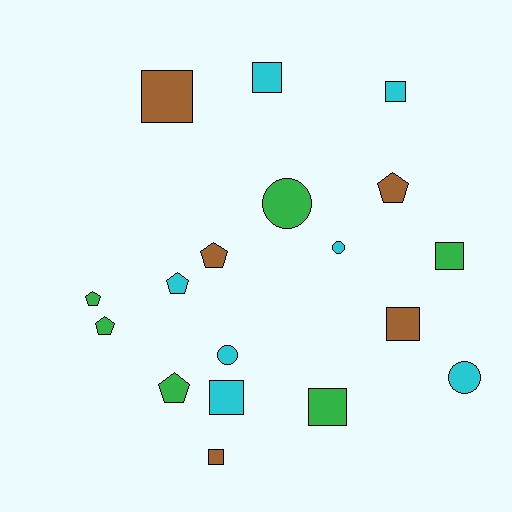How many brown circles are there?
There are no brown circles.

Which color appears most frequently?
Cyan, with 7 objects.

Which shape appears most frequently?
Square, with 8 objects.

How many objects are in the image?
There are 18 objects.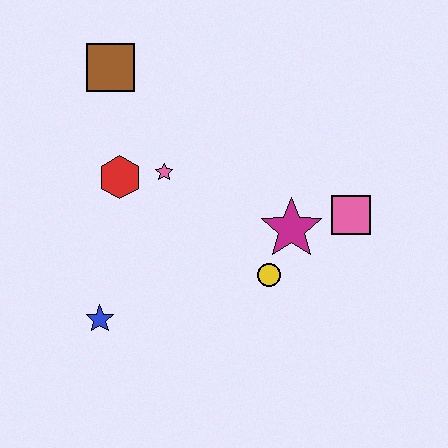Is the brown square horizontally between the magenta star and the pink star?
No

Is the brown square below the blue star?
No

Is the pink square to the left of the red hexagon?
No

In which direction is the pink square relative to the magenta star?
The pink square is to the right of the magenta star.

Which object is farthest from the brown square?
The pink square is farthest from the brown square.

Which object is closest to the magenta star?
The yellow circle is closest to the magenta star.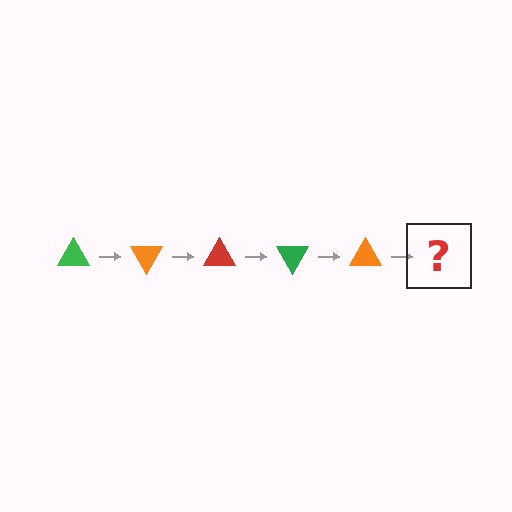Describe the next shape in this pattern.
It should be a red triangle, rotated 300 degrees from the start.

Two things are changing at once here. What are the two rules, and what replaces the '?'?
The two rules are that it rotates 60 degrees each step and the color cycles through green, orange, and red. The '?' should be a red triangle, rotated 300 degrees from the start.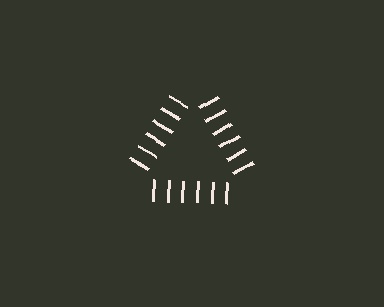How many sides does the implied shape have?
3 sides — the line-ends trace a triangle.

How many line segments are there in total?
18 — 6 along each of the 3 edges.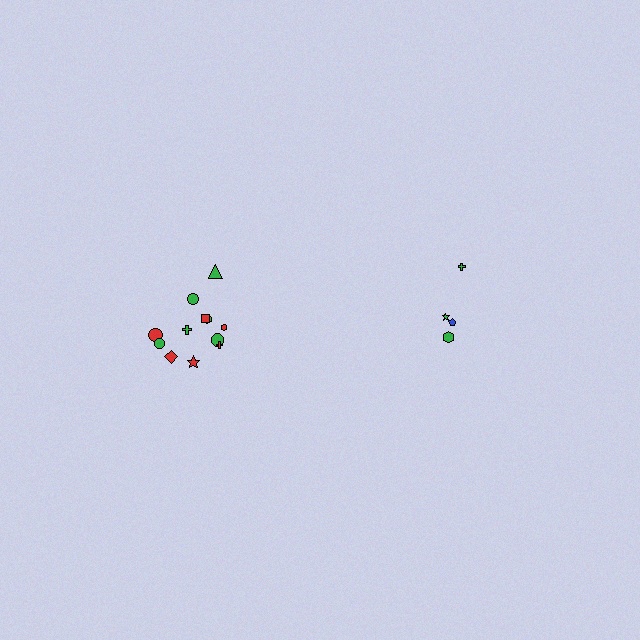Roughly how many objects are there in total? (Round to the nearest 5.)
Roughly 15 objects in total.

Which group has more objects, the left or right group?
The left group.